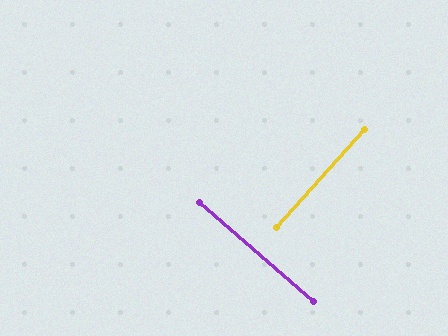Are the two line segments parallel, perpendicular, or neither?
Perpendicular — they meet at approximately 89°.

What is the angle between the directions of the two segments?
Approximately 89 degrees.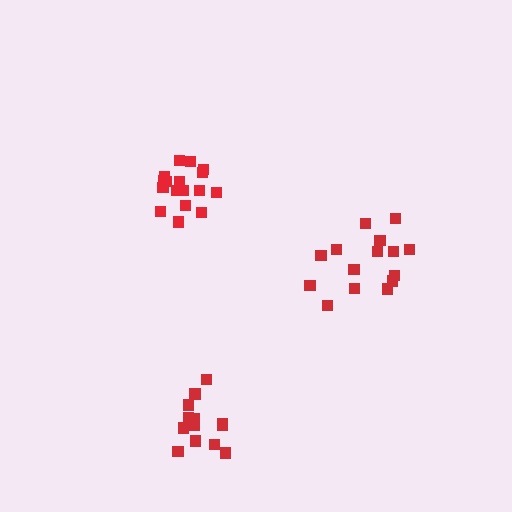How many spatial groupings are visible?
There are 3 spatial groupings.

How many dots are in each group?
Group 1: 15 dots, Group 2: 17 dots, Group 3: 13 dots (45 total).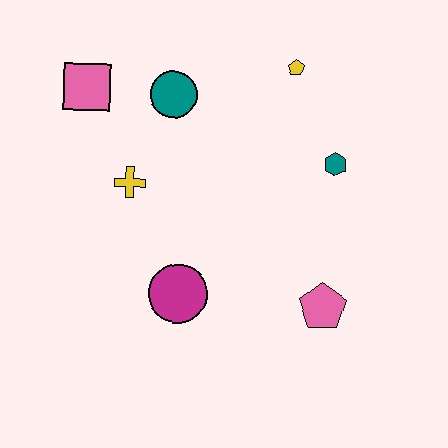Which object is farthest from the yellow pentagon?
The magenta circle is farthest from the yellow pentagon.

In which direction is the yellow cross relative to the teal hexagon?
The yellow cross is to the left of the teal hexagon.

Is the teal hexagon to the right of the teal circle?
Yes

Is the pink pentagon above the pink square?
No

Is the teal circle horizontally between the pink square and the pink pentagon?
Yes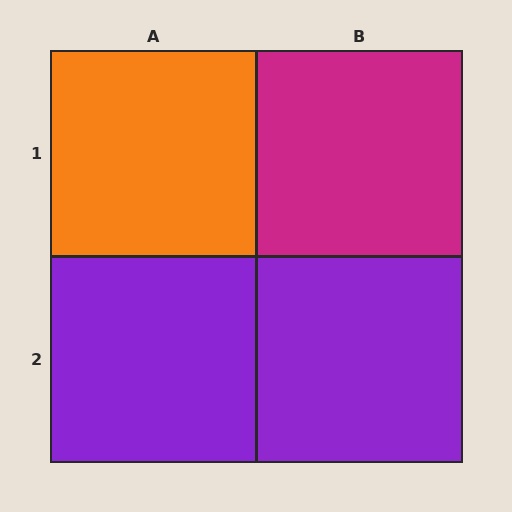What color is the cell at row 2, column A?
Purple.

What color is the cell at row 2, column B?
Purple.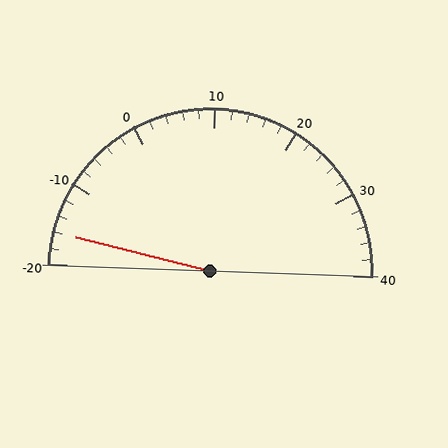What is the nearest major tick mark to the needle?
The nearest major tick mark is -20.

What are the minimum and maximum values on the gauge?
The gauge ranges from -20 to 40.